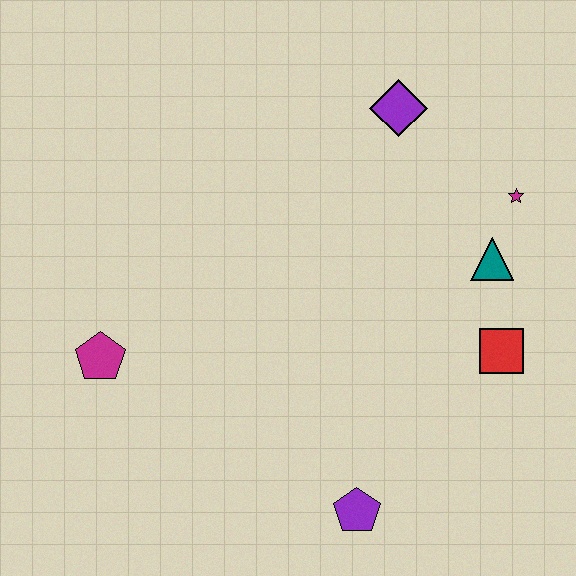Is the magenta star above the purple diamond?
No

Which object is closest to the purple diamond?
The magenta star is closest to the purple diamond.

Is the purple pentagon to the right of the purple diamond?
No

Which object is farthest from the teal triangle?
The magenta pentagon is farthest from the teal triangle.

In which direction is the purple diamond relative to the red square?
The purple diamond is above the red square.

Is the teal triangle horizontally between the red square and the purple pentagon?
Yes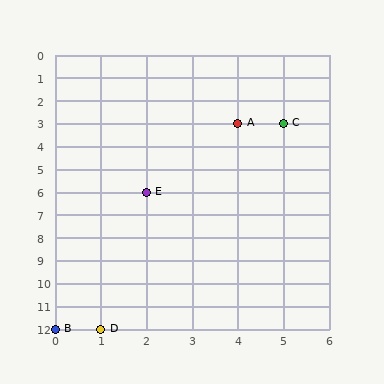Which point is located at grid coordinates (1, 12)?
Point D is at (1, 12).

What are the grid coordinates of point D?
Point D is at grid coordinates (1, 12).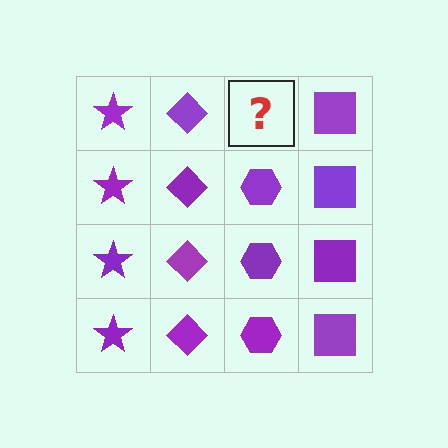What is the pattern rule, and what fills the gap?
The rule is that each column has a consistent shape. The gap should be filled with a purple hexagon.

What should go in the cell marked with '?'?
The missing cell should contain a purple hexagon.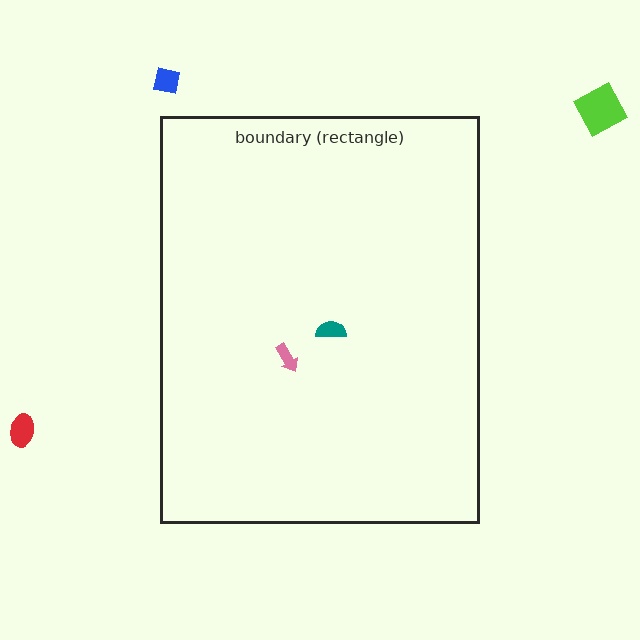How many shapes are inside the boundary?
2 inside, 3 outside.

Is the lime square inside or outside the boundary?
Outside.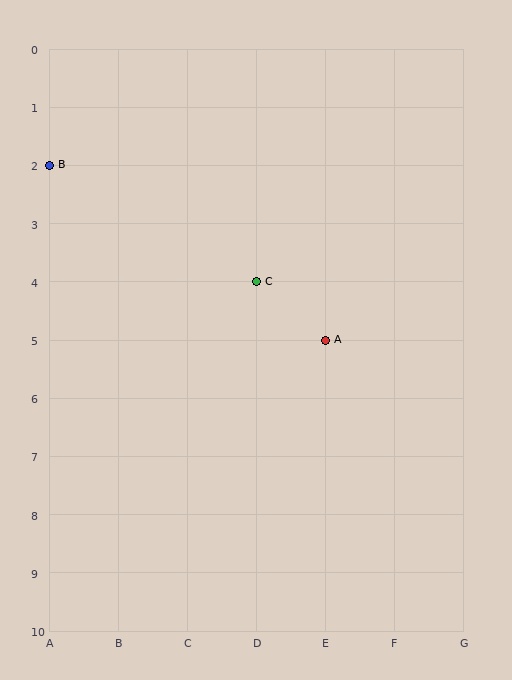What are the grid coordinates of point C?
Point C is at grid coordinates (D, 4).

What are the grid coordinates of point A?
Point A is at grid coordinates (E, 5).